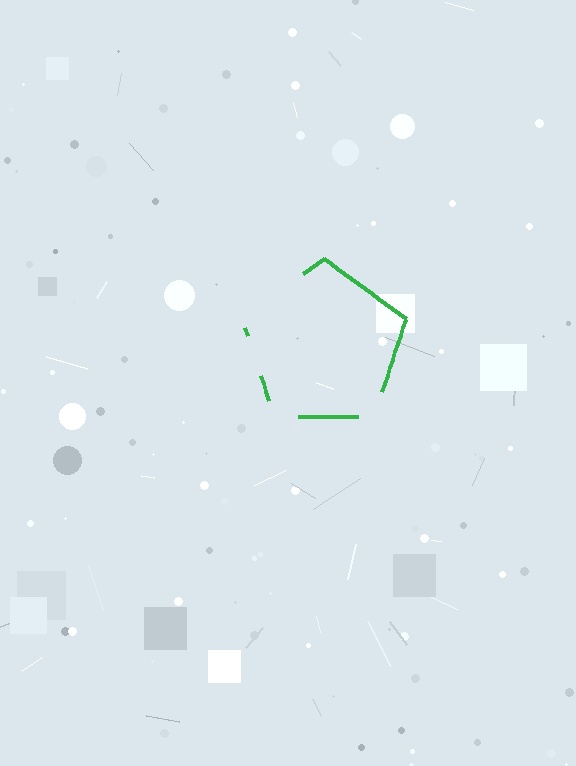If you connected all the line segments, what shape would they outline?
They would outline a pentagon.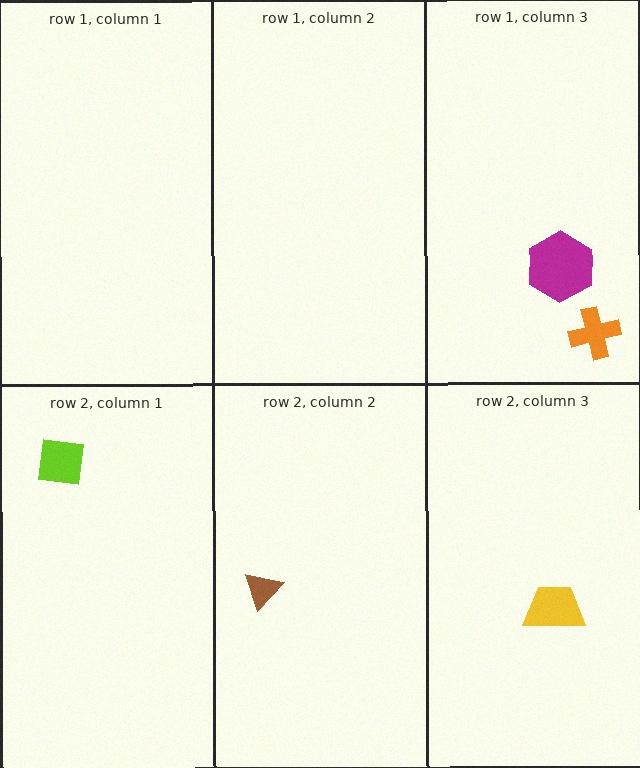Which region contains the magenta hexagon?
The row 1, column 3 region.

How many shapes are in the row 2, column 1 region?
1.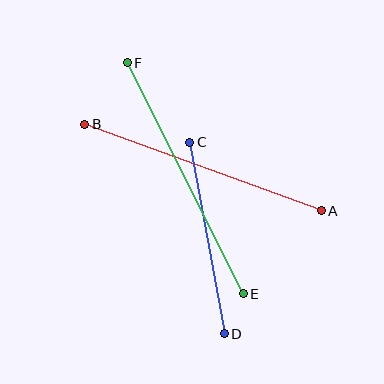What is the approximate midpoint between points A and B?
The midpoint is at approximately (203, 168) pixels.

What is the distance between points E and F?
The distance is approximately 258 pixels.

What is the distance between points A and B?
The distance is approximately 252 pixels.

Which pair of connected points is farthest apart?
Points E and F are farthest apart.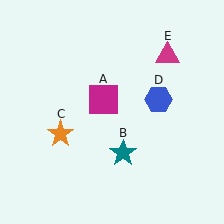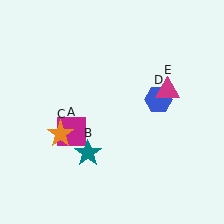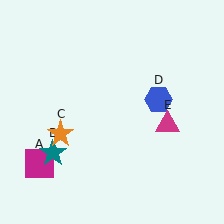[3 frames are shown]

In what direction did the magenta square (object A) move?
The magenta square (object A) moved down and to the left.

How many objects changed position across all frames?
3 objects changed position: magenta square (object A), teal star (object B), magenta triangle (object E).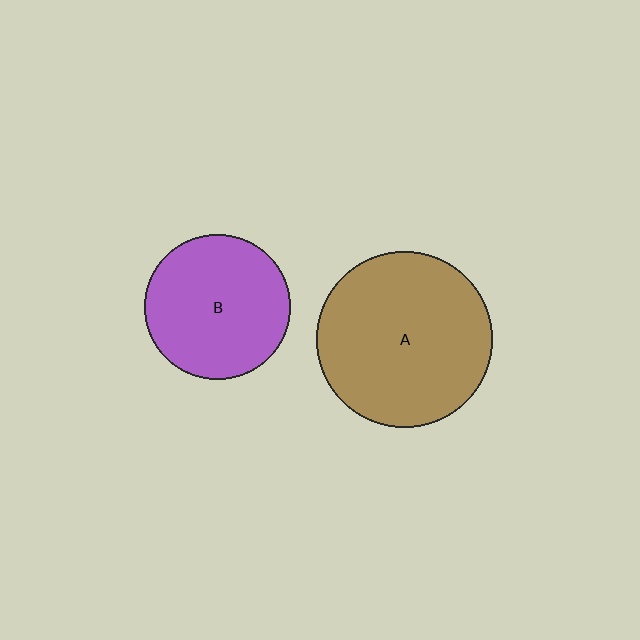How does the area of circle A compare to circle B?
Approximately 1.5 times.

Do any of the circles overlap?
No, none of the circles overlap.